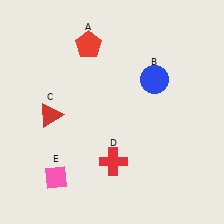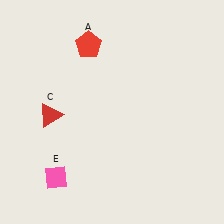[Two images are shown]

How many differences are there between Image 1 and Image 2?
There are 2 differences between the two images.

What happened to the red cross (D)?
The red cross (D) was removed in Image 2. It was in the bottom-right area of Image 1.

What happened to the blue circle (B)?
The blue circle (B) was removed in Image 2. It was in the top-right area of Image 1.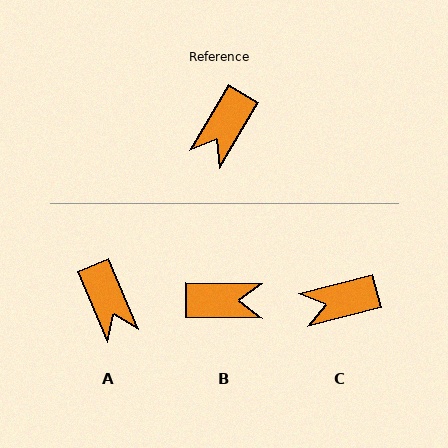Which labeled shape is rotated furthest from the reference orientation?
B, about 120 degrees away.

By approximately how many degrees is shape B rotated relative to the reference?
Approximately 120 degrees counter-clockwise.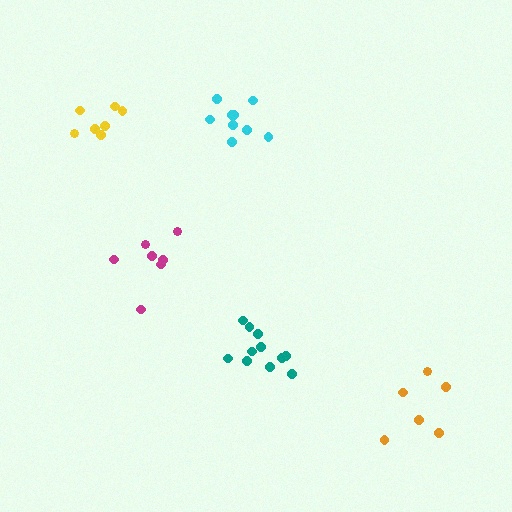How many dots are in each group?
Group 1: 6 dots, Group 2: 9 dots, Group 3: 7 dots, Group 4: 7 dots, Group 5: 11 dots (40 total).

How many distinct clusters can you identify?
There are 5 distinct clusters.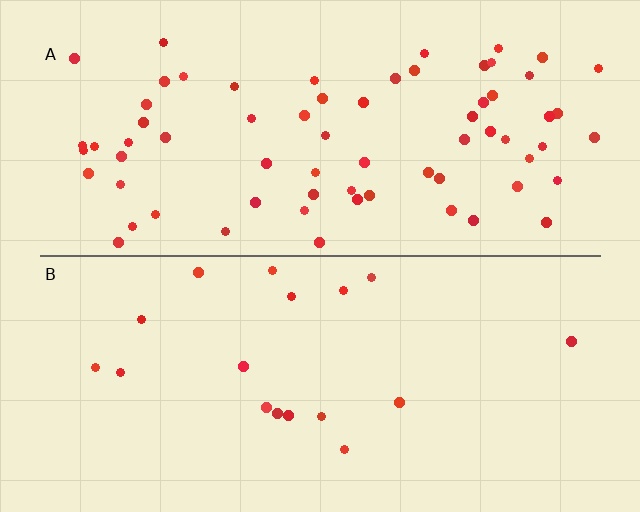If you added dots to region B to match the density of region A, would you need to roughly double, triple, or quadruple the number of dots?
Approximately quadruple.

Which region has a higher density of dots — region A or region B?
A (the top).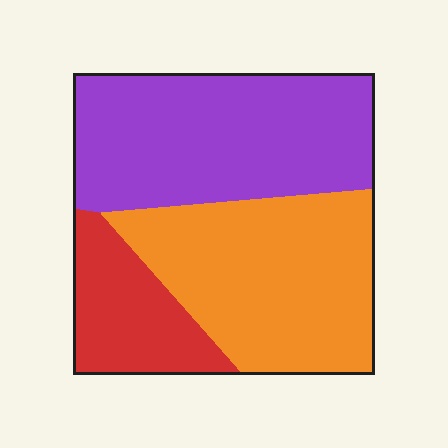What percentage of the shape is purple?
Purple covers around 45% of the shape.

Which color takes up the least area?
Red, at roughly 20%.